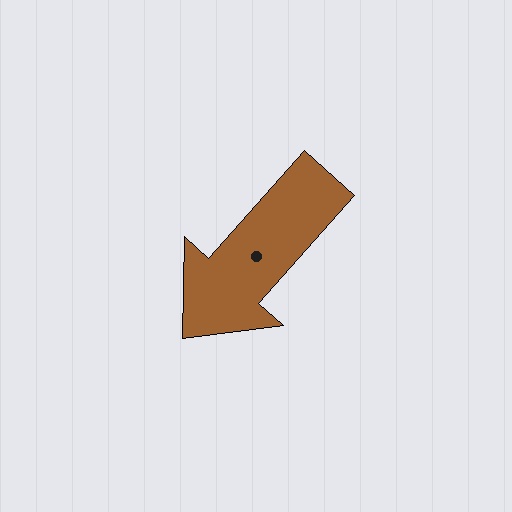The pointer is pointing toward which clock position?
Roughly 7 o'clock.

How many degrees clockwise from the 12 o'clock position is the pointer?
Approximately 222 degrees.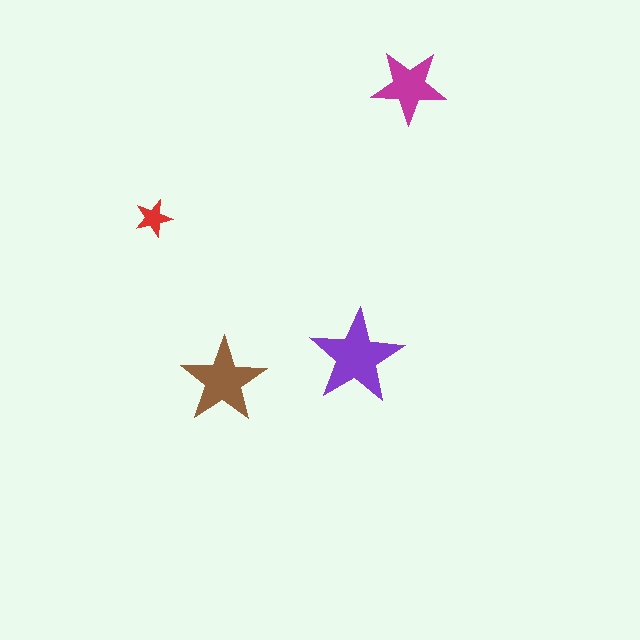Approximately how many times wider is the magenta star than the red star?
About 2 times wider.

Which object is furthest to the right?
The magenta star is rightmost.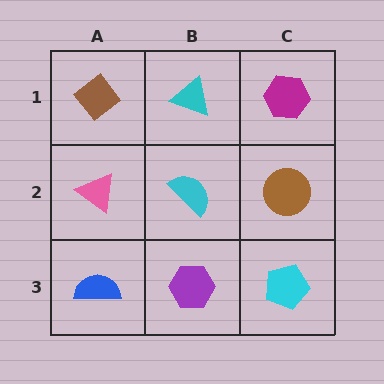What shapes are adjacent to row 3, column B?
A cyan semicircle (row 2, column B), a blue semicircle (row 3, column A), a cyan pentagon (row 3, column C).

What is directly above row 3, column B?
A cyan semicircle.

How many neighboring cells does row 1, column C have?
2.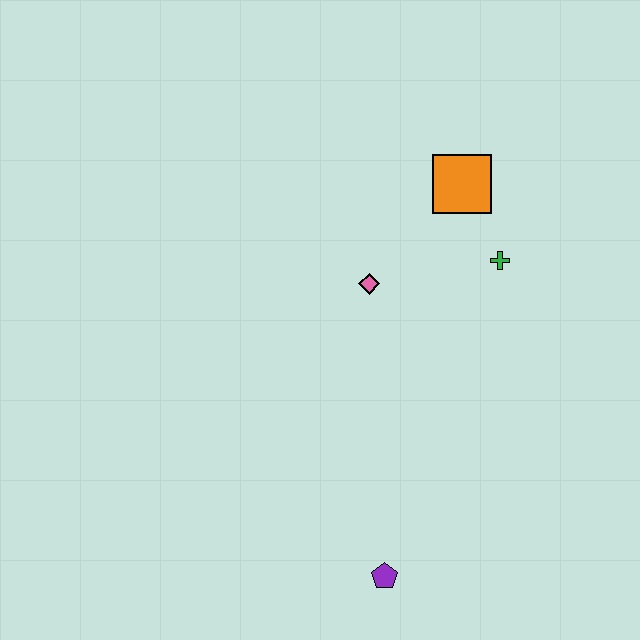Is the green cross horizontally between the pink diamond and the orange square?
No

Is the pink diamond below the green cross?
Yes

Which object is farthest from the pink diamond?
The purple pentagon is farthest from the pink diamond.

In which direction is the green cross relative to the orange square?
The green cross is below the orange square.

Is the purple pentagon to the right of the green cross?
No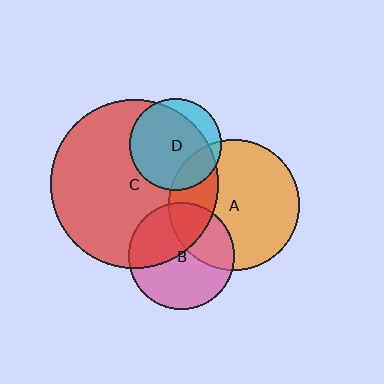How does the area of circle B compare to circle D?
Approximately 1.3 times.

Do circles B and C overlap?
Yes.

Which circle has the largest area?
Circle C (red).